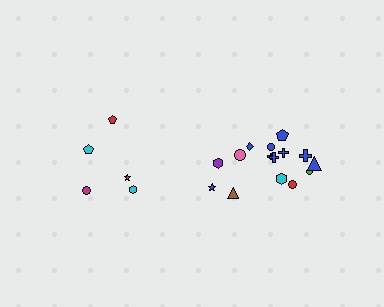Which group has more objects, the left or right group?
The right group.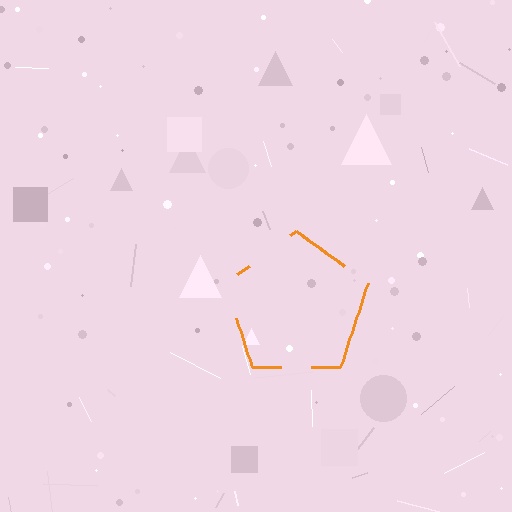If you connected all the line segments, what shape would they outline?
They would outline a pentagon.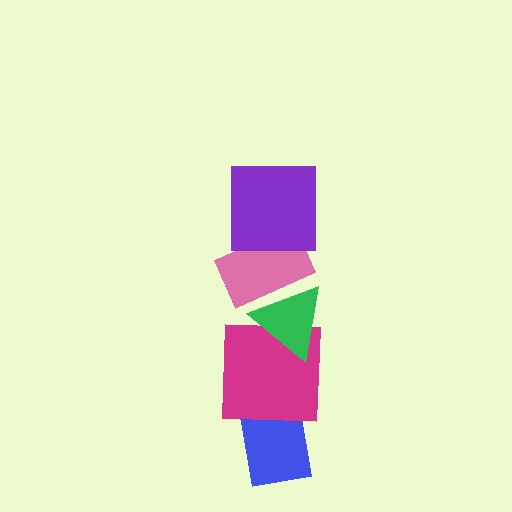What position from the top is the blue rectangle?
The blue rectangle is 5th from the top.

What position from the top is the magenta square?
The magenta square is 4th from the top.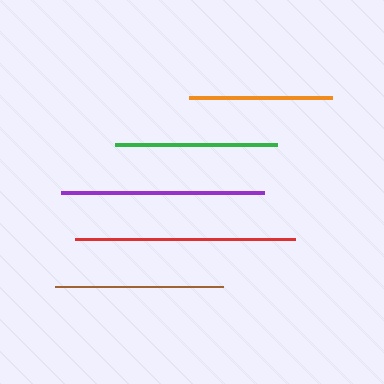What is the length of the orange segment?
The orange segment is approximately 143 pixels long.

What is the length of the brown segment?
The brown segment is approximately 168 pixels long.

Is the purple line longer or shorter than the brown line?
The purple line is longer than the brown line.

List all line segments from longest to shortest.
From longest to shortest: red, purple, brown, green, orange.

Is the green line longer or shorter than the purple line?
The purple line is longer than the green line.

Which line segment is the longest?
The red line is the longest at approximately 220 pixels.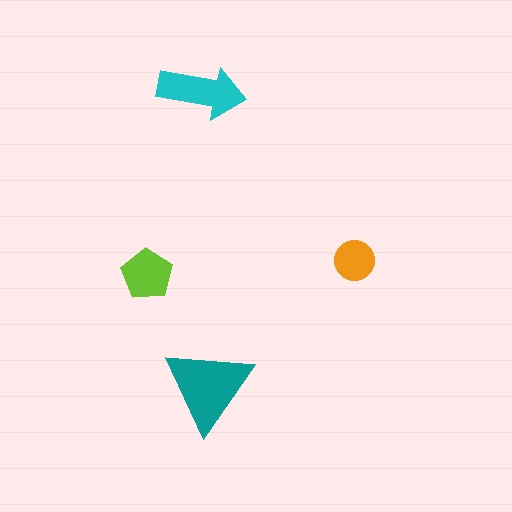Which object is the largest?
The teal triangle.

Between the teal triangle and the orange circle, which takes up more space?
The teal triangle.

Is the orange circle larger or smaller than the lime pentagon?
Smaller.